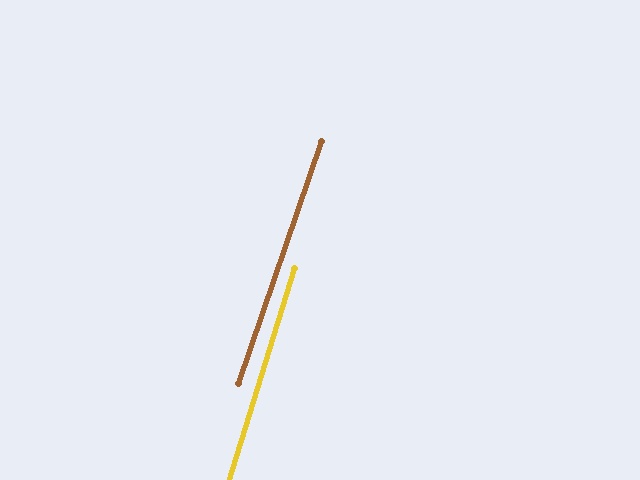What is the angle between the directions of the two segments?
Approximately 2 degrees.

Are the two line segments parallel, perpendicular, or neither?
Parallel — their directions differ by only 1.6°.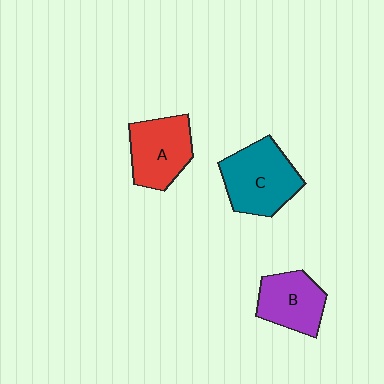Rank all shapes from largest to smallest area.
From largest to smallest: C (teal), A (red), B (purple).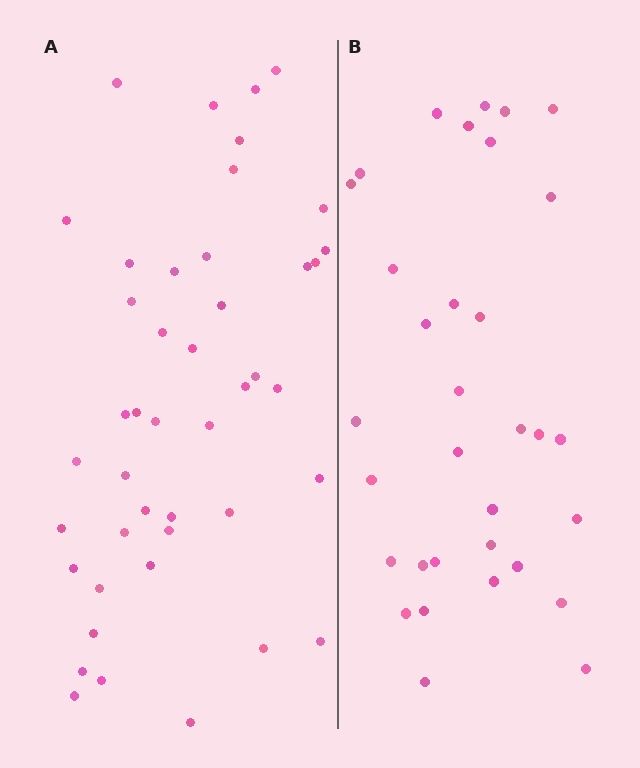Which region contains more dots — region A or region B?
Region A (the left region) has more dots.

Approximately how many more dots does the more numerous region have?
Region A has roughly 12 or so more dots than region B.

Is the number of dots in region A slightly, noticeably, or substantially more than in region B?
Region A has noticeably more, but not dramatically so. The ratio is roughly 1.3 to 1.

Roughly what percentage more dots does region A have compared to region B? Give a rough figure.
About 35% more.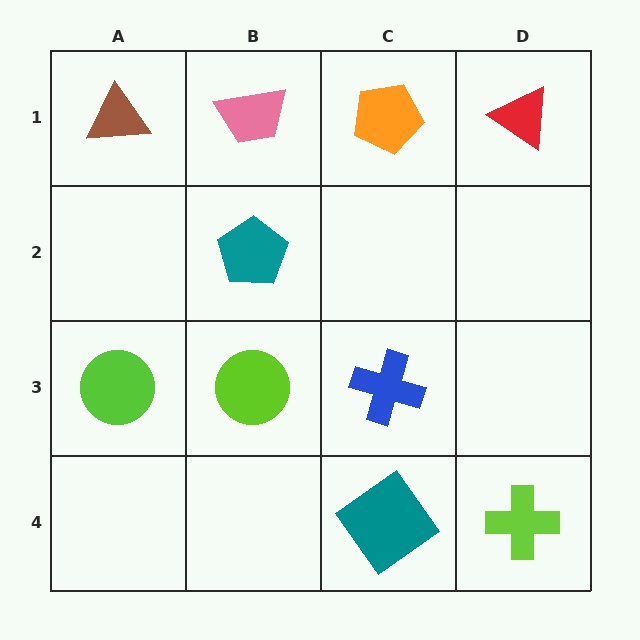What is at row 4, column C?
A teal diamond.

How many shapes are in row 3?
3 shapes.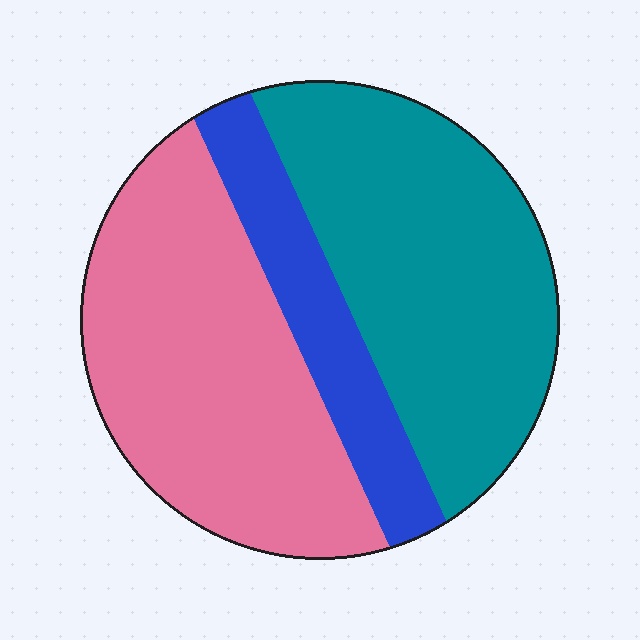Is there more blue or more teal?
Teal.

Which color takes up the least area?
Blue, at roughly 15%.